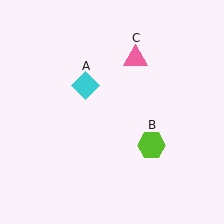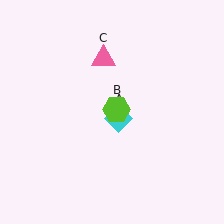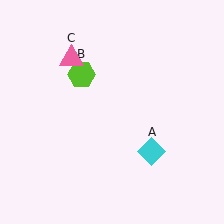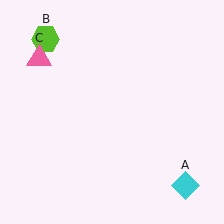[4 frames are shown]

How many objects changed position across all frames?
3 objects changed position: cyan diamond (object A), lime hexagon (object B), pink triangle (object C).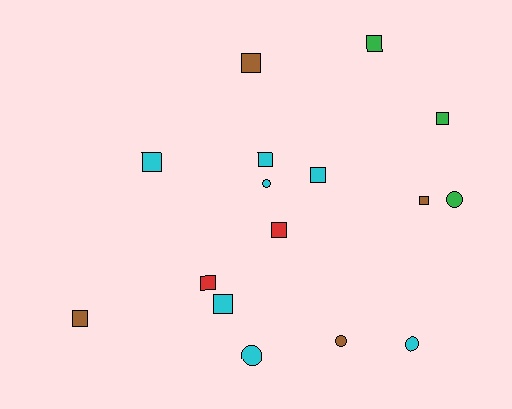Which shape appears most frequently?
Square, with 11 objects.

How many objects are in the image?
There are 16 objects.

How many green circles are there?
There is 1 green circle.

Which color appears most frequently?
Cyan, with 7 objects.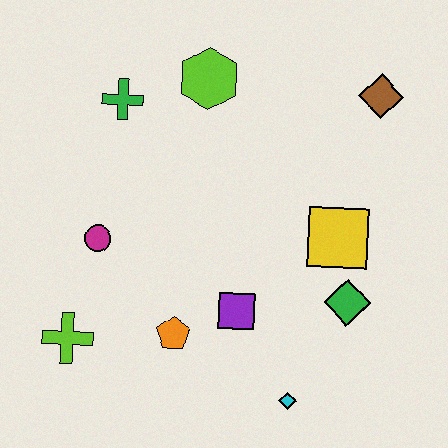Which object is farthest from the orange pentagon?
The brown diamond is farthest from the orange pentagon.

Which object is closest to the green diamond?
The yellow square is closest to the green diamond.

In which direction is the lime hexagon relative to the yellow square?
The lime hexagon is above the yellow square.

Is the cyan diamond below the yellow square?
Yes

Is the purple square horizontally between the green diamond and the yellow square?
No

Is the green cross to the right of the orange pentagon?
No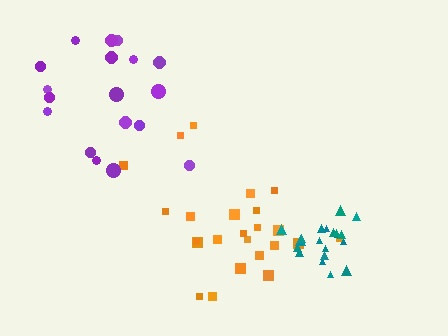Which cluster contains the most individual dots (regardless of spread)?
Orange (24).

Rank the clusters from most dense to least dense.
teal, orange, purple.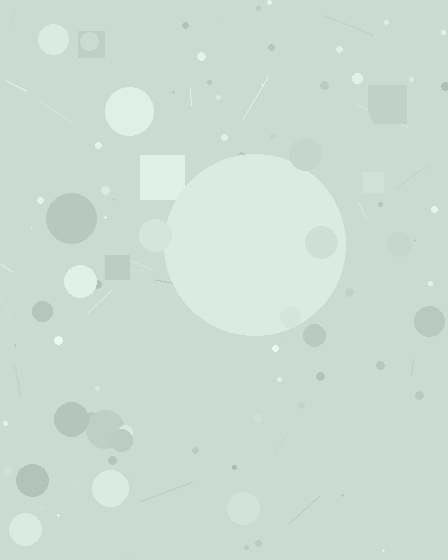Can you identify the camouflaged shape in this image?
The camouflaged shape is a circle.